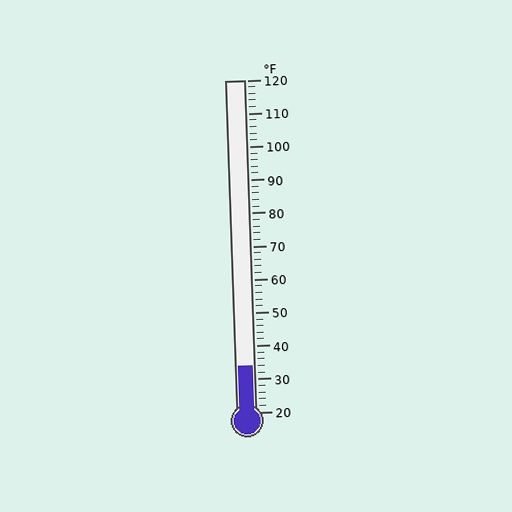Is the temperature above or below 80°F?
The temperature is below 80°F.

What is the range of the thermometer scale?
The thermometer scale ranges from 20°F to 120°F.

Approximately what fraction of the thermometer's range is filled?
The thermometer is filled to approximately 15% of its range.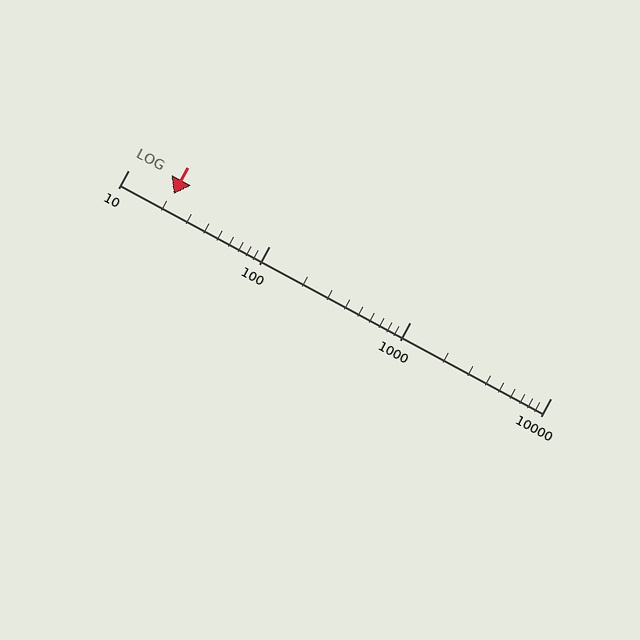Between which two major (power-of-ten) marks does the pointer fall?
The pointer is between 10 and 100.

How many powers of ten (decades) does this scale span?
The scale spans 3 decades, from 10 to 10000.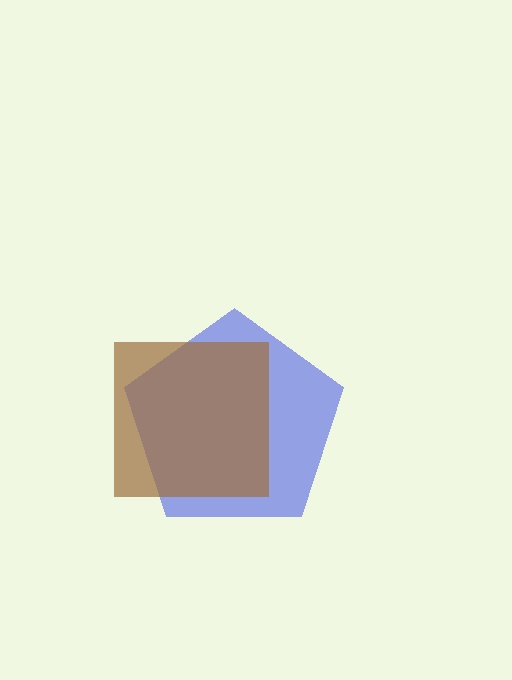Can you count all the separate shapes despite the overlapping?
Yes, there are 2 separate shapes.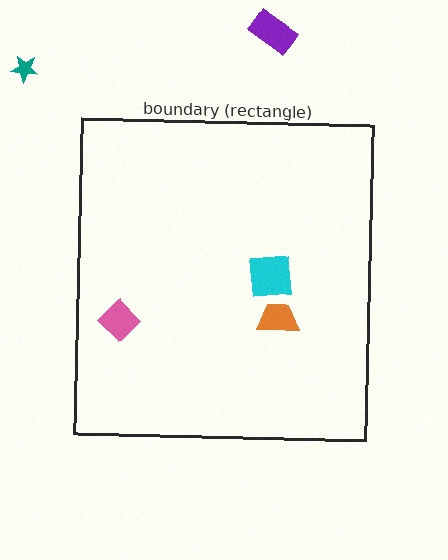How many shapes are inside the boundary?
3 inside, 2 outside.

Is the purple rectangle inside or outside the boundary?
Outside.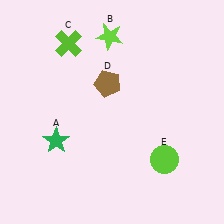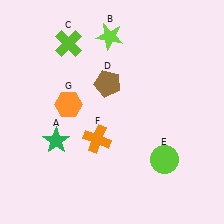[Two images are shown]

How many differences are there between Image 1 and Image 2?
There are 2 differences between the two images.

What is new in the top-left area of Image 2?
An orange hexagon (G) was added in the top-left area of Image 2.